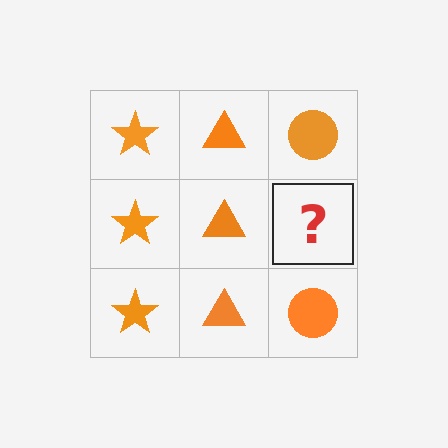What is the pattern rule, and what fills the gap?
The rule is that each column has a consistent shape. The gap should be filled with an orange circle.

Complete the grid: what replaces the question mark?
The question mark should be replaced with an orange circle.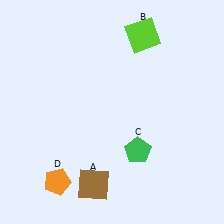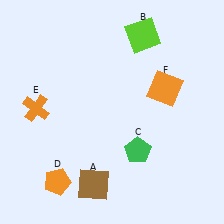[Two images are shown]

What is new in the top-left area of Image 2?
An orange cross (E) was added in the top-left area of Image 2.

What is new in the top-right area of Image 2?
An orange square (F) was added in the top-right area of Image 2.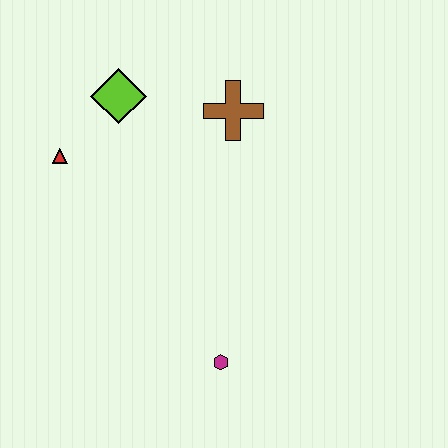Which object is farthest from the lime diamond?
The magenta hexagon is farthest from the lime diamond.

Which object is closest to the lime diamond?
The red triangle is closest to the lime diamond.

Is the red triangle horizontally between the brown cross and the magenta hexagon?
No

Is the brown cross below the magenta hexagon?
No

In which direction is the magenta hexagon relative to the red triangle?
The magenta hexagon is below the red triangle.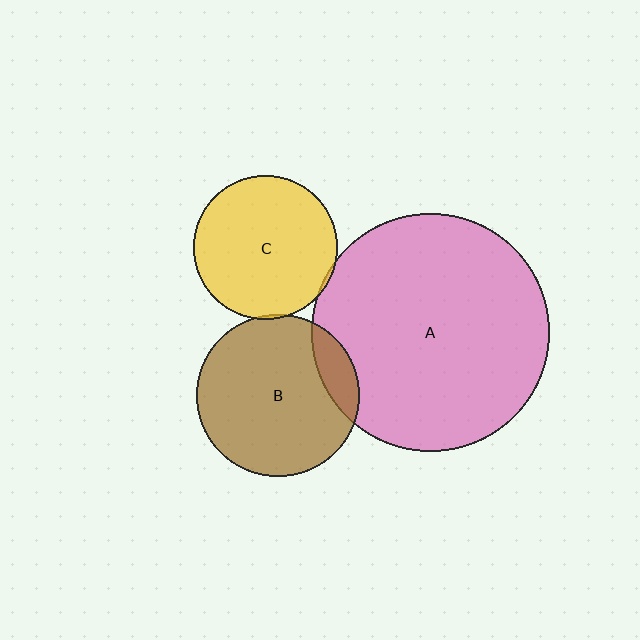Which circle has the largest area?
Circle A (pink).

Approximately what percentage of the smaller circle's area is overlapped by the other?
Approximately 5%.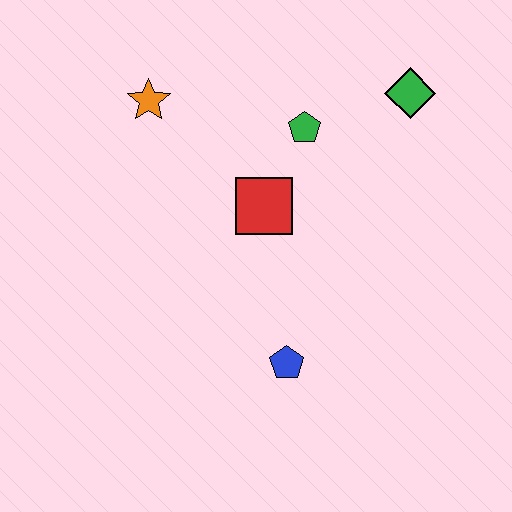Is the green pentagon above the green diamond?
No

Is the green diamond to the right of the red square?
Yes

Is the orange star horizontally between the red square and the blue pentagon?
No